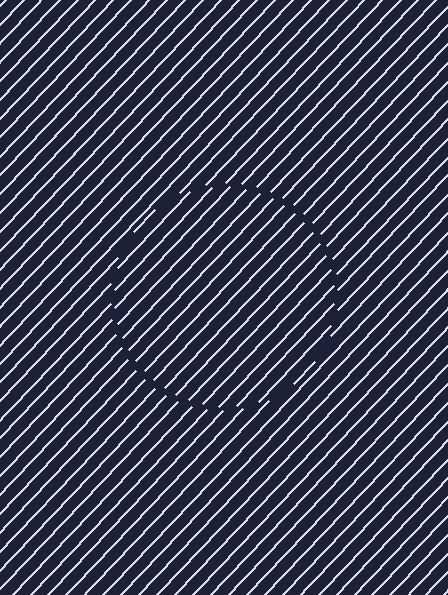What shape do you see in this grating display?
An illusory circle. The interior of the shape contains the same grating, shifted by half a period — the contour is defined by the phase discontinuity where line-ends from the inner and outer gratings abut.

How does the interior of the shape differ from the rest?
The interior of the shape contains the same grating, shifted by half a period — the contour is defined by the phase discontinuity where line-ends from the inner and outer gratings abut.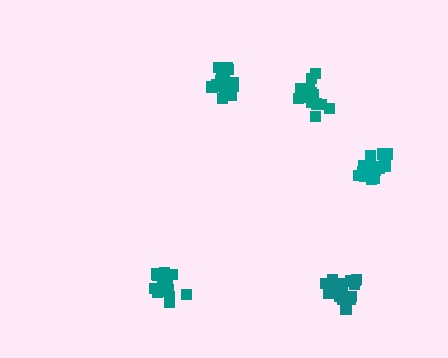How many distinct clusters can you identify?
There are 5 distinct clusters.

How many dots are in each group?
Group 1: 18 dots, Group 2: 17 dots, Group 3: 17 dots, Group 4: 18 dots, Group 5: 18 dots (88 total).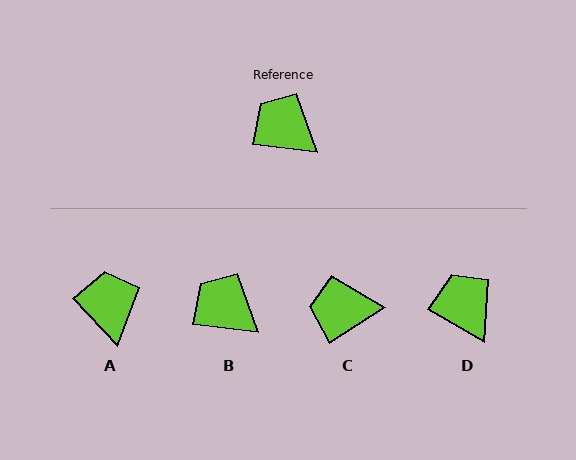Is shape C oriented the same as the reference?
No, it is off by about 40 degrees.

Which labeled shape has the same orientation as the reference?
B.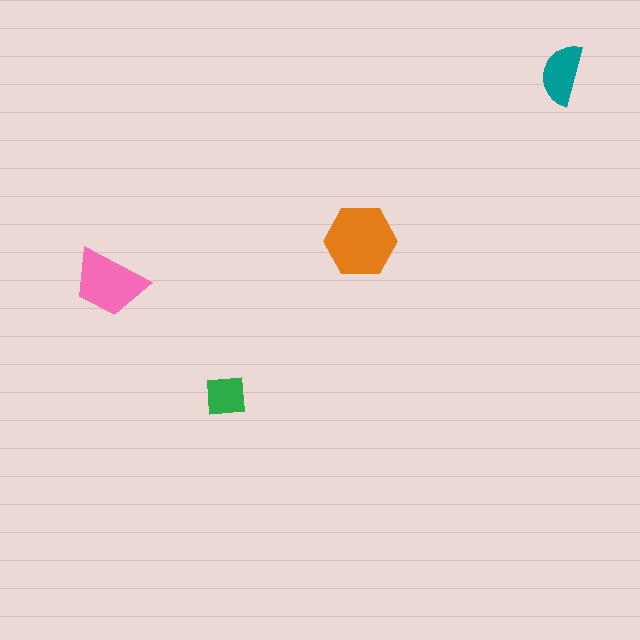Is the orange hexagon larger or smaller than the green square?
Larger.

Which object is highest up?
The teal semicircle is topmost.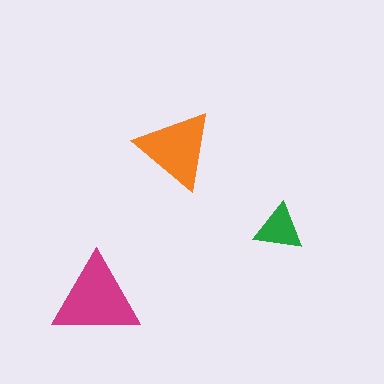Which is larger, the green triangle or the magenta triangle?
The magenta one.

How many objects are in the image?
There are 3 objects in the image.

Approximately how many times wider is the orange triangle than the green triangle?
About 1.5 times wider.